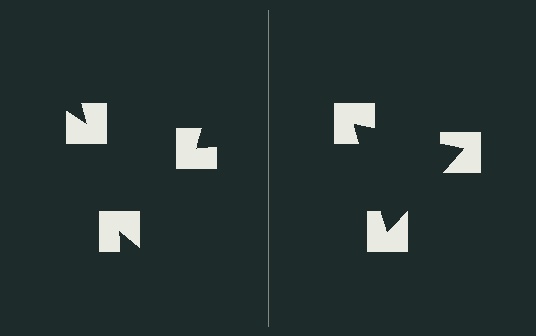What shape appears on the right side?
An illusory triangle.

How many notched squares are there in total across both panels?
6 — 3 on each side.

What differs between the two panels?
The notched squares are positioned identically on both sides; only the wedge orientations differ. On the right they align to a triangle; on the left they are misaligned.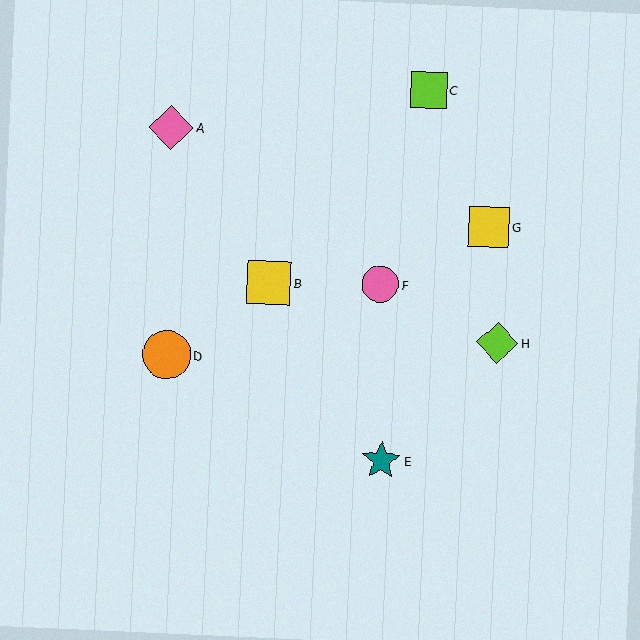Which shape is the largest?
The orange circle (labeled D) is the largest.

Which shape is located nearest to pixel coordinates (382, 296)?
The pink circle (labeled F) at (380, 284) is nearest to that location.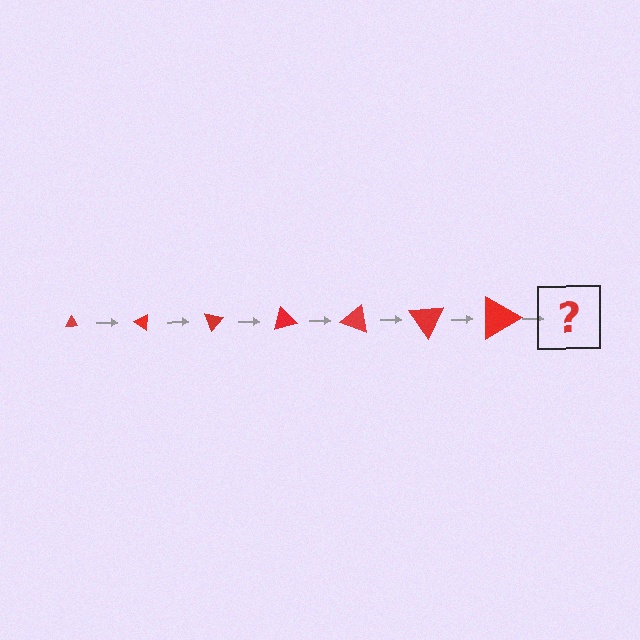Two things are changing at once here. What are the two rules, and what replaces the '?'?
The two rules are that the triangle grows larger each step and it rotates 35 degrees each step. The '?' should be a triangle, larger than the previous one and rotated 245 degrees from the start.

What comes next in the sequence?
The next element should be a triangle, larger than the previous one and rotated 245 degrees from the start.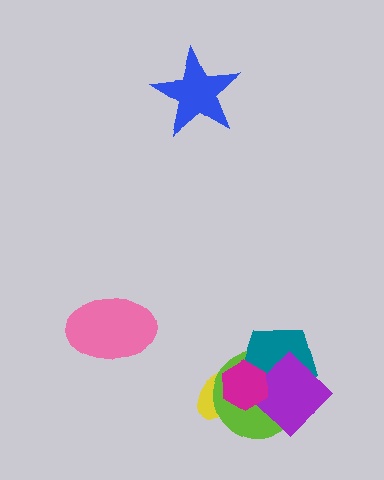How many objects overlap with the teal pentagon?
3 objects overlap with the teal pentagon.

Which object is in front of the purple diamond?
The magenta hexagon is in front of the purple diamond.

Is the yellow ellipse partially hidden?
Yes, it is partially covered by another shape.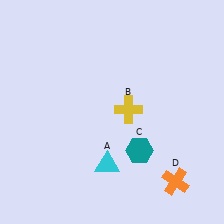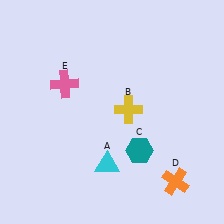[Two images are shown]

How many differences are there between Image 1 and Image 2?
There is 1 difference between the two images.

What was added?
A pink cross (E) was added in Image 2.